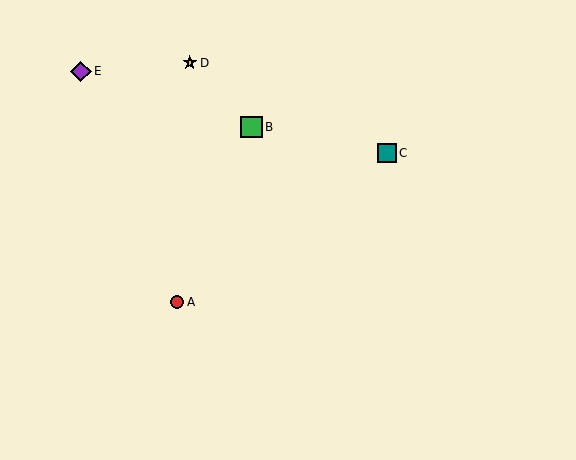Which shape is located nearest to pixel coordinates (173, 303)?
The red circle (labeled A) at (177, 302) is nearest to that location.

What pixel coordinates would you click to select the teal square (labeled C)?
Click at (387, 153) to select the teal square C.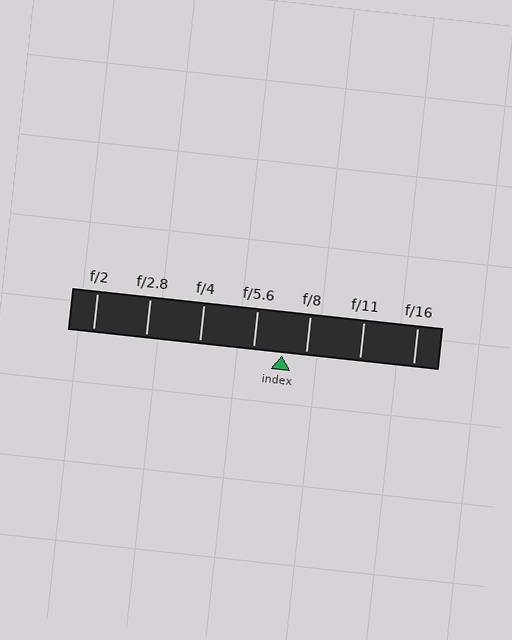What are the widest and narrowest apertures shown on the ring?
The widest aperture shown is f/2 and the narrowest is f/16.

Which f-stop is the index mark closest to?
The index mark is closest to f/8.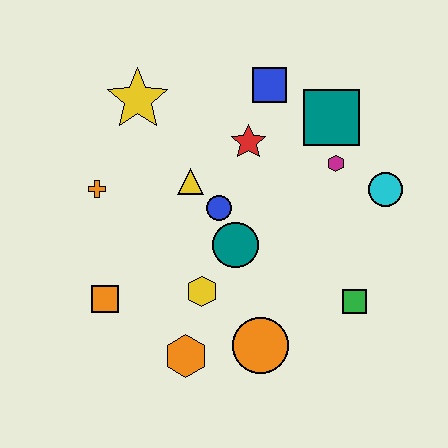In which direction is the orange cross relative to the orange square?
The orange cross is above the orange square.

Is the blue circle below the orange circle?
No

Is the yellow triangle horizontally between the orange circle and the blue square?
No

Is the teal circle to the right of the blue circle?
Yes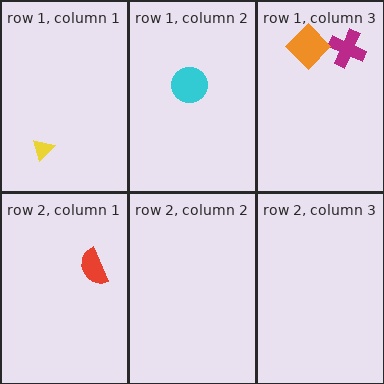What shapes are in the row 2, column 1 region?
The red semicircle.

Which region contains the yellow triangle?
The row 1, column 1 region.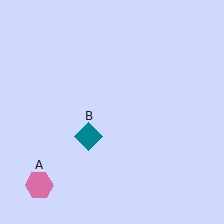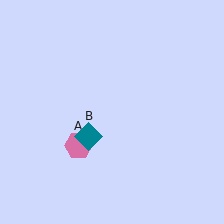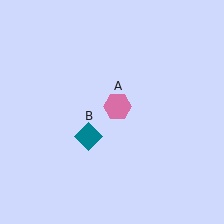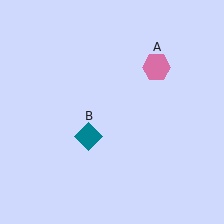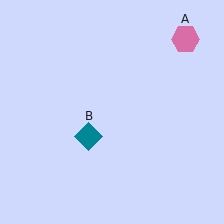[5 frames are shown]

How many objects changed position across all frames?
1 object changed position: pink hexagon (object A).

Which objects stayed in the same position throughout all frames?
Teal diamond (object B) remained stationary.